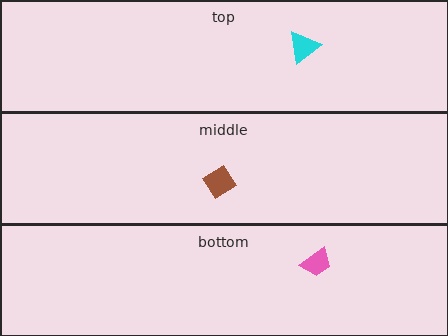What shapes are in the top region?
The cyan triangle.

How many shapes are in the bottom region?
1.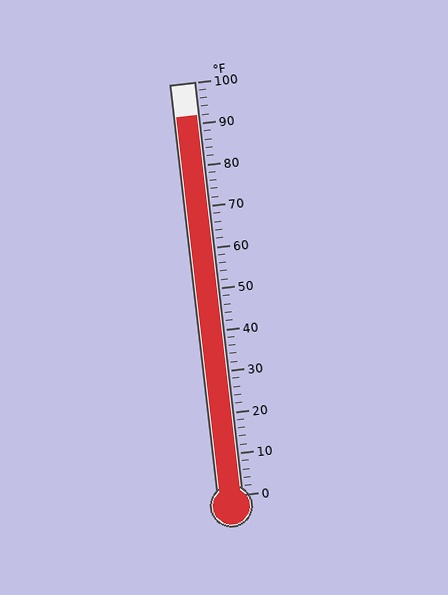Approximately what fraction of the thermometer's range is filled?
The thermometer is filled to approximately 90% of its range.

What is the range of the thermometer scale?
The thermometer scale ranges from 0°F to 100°F.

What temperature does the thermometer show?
The thermometer shows approximately 92°F.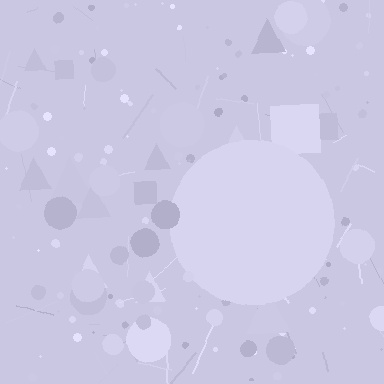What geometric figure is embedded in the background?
A circle is embedded in the background.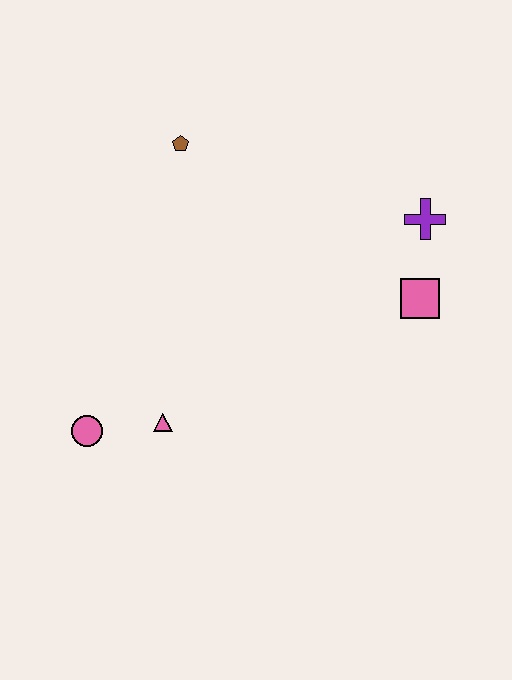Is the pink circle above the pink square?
No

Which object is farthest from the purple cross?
The pink circle is farthest from the purple cross.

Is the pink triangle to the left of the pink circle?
No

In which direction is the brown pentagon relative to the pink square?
The brown pentagon is to the left of the pink square.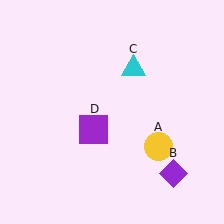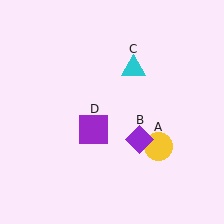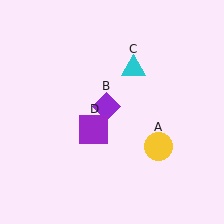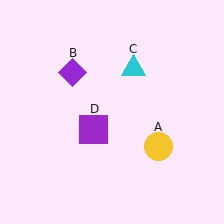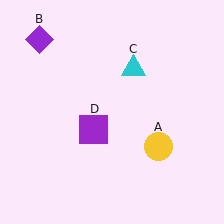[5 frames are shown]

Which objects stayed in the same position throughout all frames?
Yellow circle (object A) and cyan triangle (object C) and purple square (object D) remained stationary.